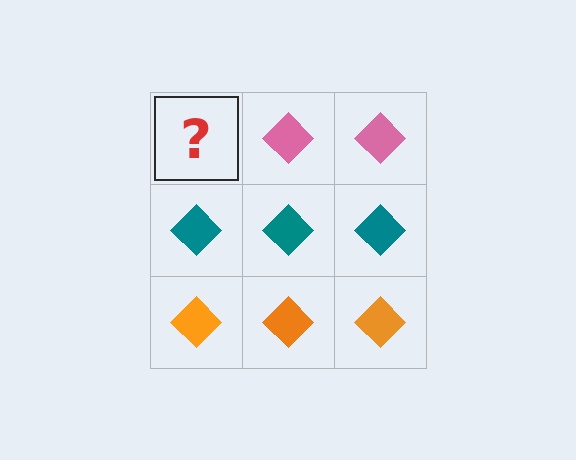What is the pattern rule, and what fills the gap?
The rule is that each row has a consistent color. The gap should be filled with a pink diamond.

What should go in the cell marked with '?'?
The missing cell should contain a pink diamond.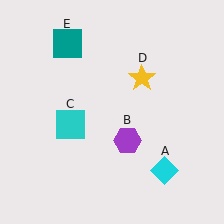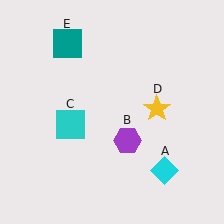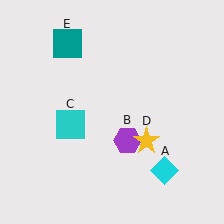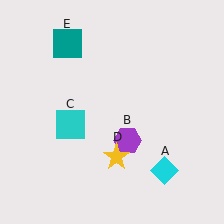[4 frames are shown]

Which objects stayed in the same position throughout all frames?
Cyan diamond (object A) and purple hexagon (object B) and cyan square (object C) and teal square (object E) remained stationary.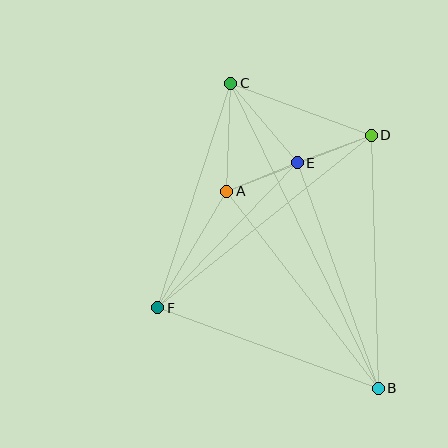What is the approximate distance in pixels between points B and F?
The distance between B and F is approximately 235 pixels.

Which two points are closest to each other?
Points A and E are closest to each other.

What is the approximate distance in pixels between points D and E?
The distance between D and E is approximately 79 pixels.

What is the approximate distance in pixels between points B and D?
The distance between B and D is approximately 253 pixels.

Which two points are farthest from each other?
Points B and C are farthest from each other.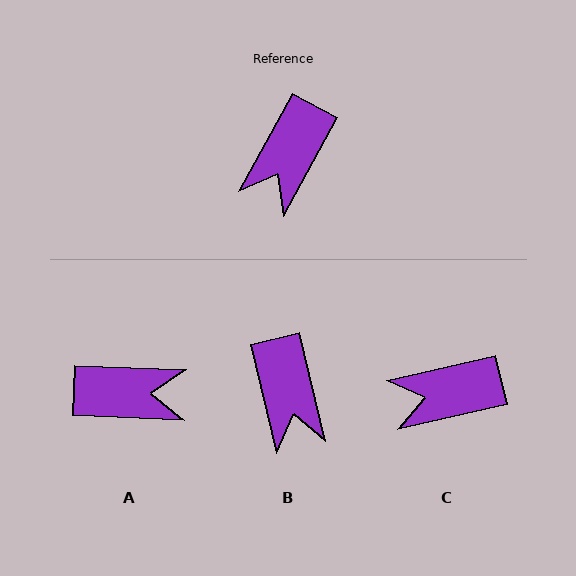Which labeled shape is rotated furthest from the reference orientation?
A, about 117 degrees away.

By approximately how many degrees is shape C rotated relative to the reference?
Approximately 48 degrees clockwise.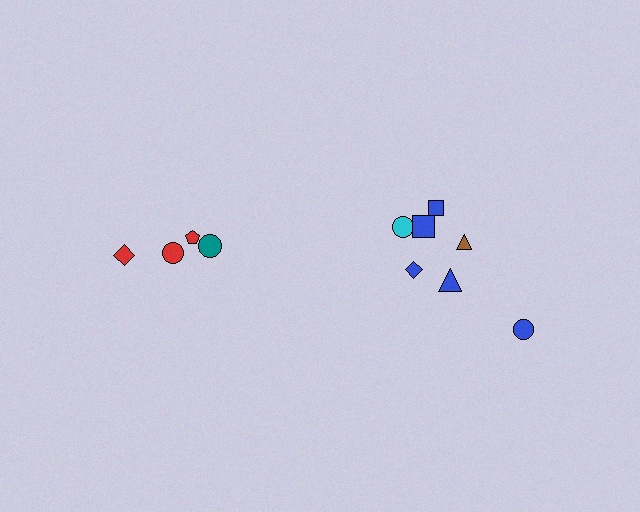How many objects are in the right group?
There are 7 objects.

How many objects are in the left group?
There are 4 objects.